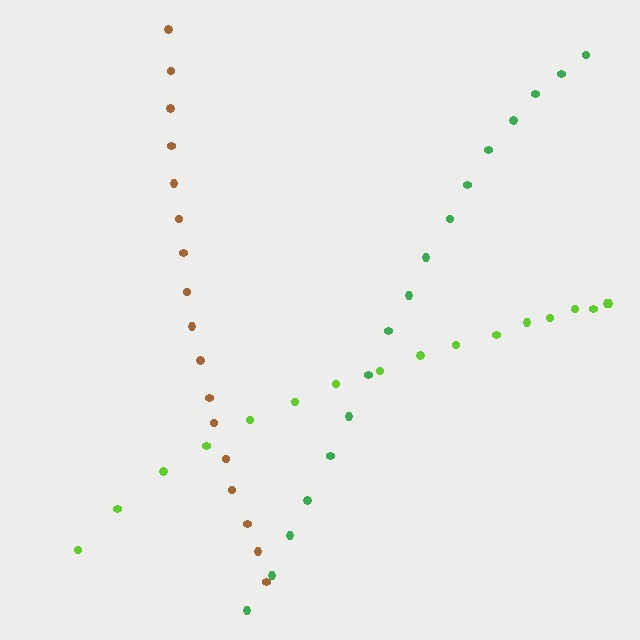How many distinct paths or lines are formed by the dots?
There are 3 distinct paths.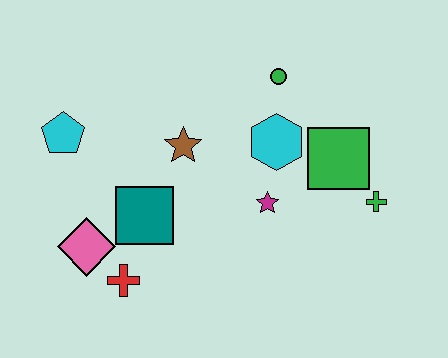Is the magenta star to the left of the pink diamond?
No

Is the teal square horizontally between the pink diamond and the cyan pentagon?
No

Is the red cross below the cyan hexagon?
Yes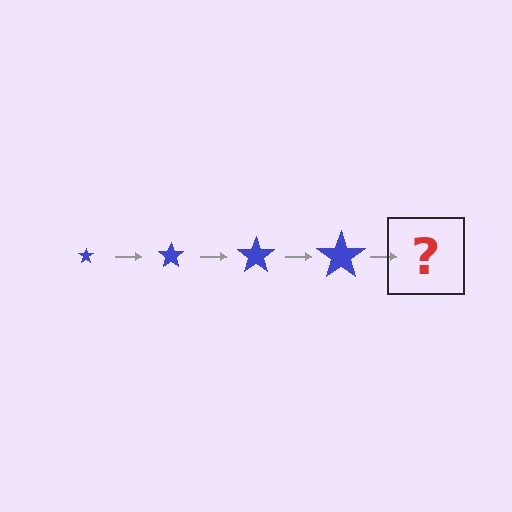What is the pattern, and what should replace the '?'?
The pattern is that the star gets progressively larger each step. The '?' should be a blue star, larger than the previous one.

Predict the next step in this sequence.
The next step is a blue star, larger than the previous one.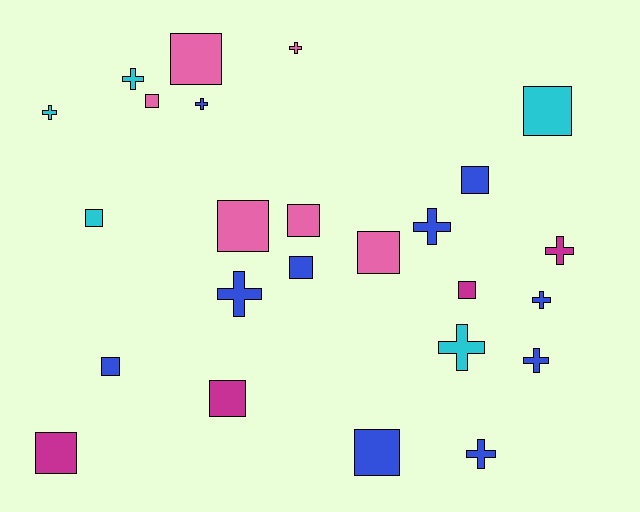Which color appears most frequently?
Blue, with 10 objects.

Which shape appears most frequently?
Square, with 14 objects.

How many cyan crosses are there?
There are 3 cyan crosses.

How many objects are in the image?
There are 25 objects.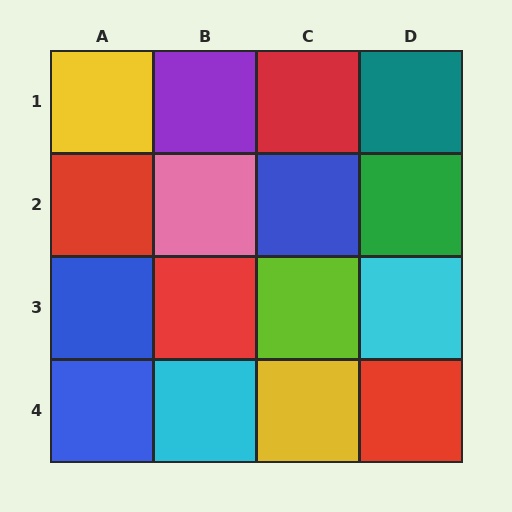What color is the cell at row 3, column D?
Cyan.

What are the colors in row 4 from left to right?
Blue, cyan, yellow, red.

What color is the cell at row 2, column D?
Green.